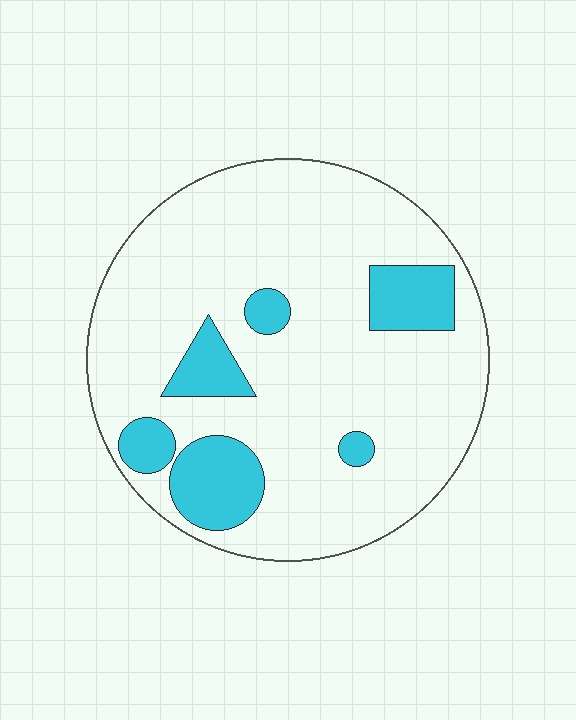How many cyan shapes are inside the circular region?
6.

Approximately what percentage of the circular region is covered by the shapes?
Approximately 15%.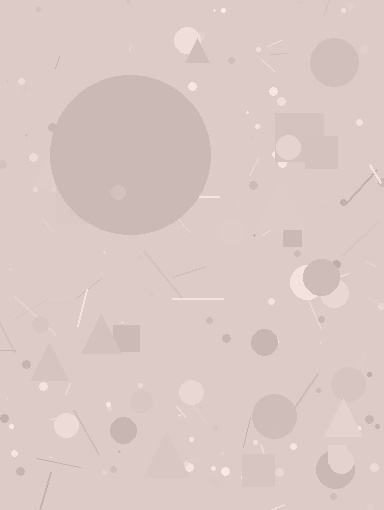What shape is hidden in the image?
A circle is hidden in the image.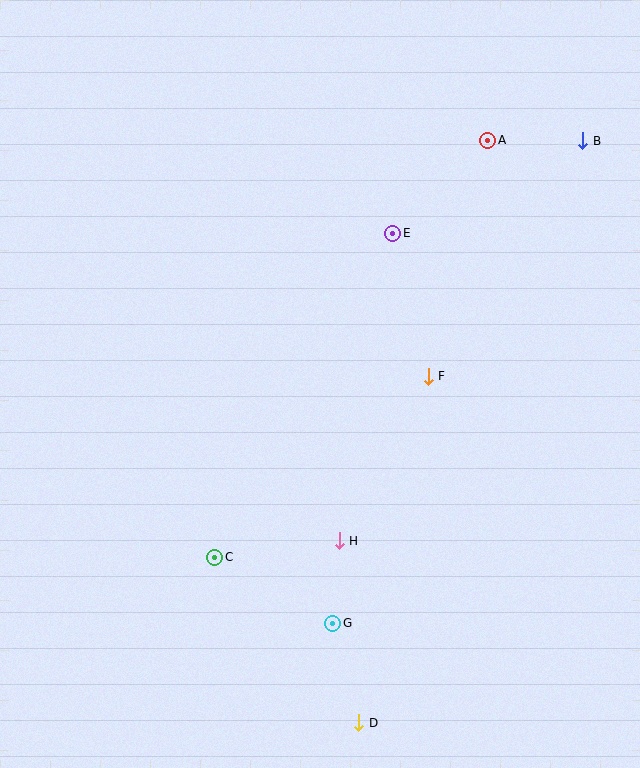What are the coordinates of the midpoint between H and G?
The midpoint between H and G is at (336, 582).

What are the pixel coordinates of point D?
Point D is at (359, 723).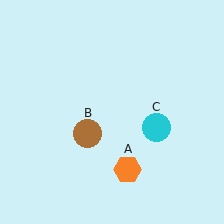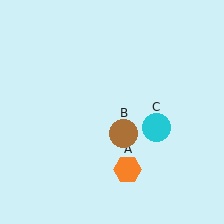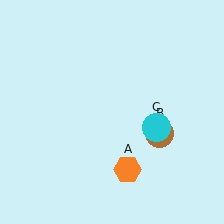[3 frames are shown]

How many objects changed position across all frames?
1 object changed position: brown circle (object B).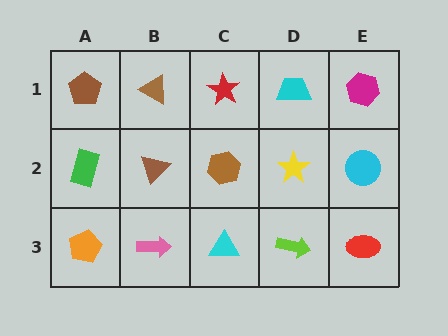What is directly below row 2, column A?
An orange pentagon.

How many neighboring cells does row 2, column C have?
4.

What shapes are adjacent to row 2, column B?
A brown triangle (row 1, column B), a pink arrow (row 3, column B), a green rectangle (row 2, column A), a brown hexagon (row 2, column C).